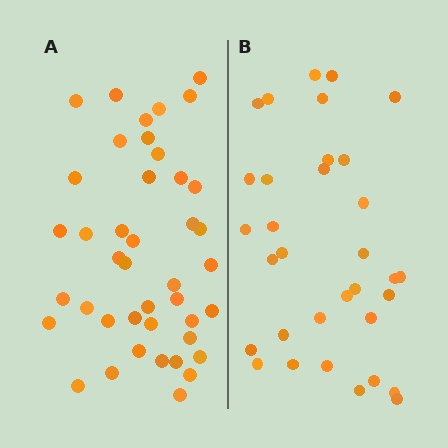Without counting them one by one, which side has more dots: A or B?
Region A (the left region) has more dots.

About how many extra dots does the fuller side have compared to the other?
Region A has roughly 8 or so more dots than region B.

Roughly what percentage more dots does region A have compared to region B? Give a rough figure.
About 25% more.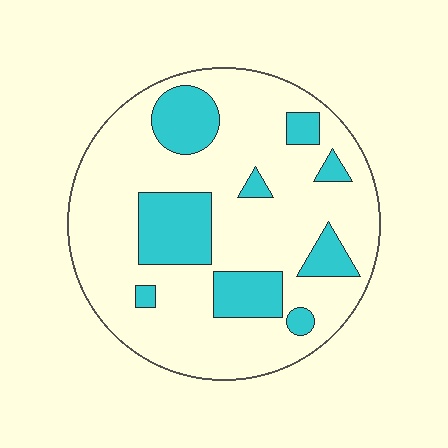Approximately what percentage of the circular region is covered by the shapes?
Approximately 25%.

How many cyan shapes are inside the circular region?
9.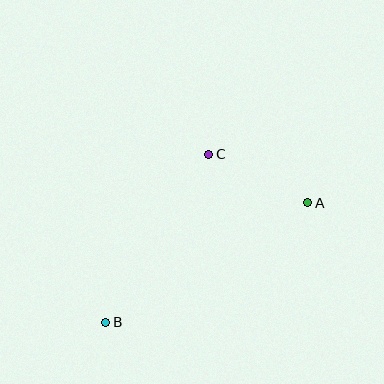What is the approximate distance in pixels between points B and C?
The distance between B and C is approximately 197 pixels.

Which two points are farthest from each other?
Points A and B are farthest from each other.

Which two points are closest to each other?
Points A and C are closest to each other.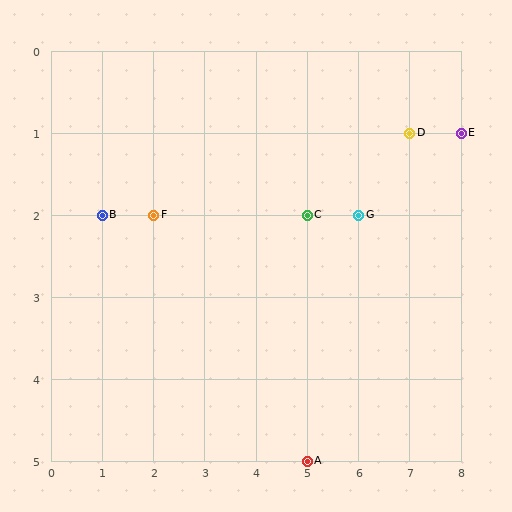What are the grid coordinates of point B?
Point B is at grid coordinates (1, 2).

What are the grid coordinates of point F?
Point F is at grid coordinates (2, 2).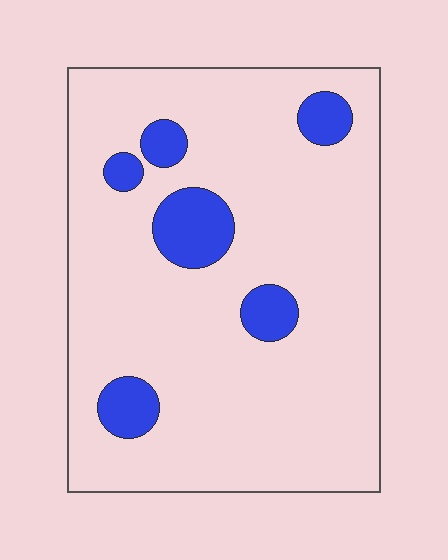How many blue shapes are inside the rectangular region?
6.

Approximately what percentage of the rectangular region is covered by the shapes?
Approximately 10%.